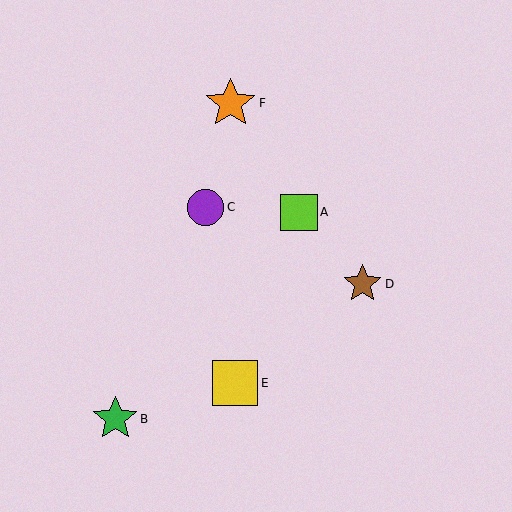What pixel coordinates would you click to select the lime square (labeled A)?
Click at (299, 212) to select the lime square A.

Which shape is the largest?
The orange star (labeled F) is the largest.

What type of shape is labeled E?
Shape E is a yellow square.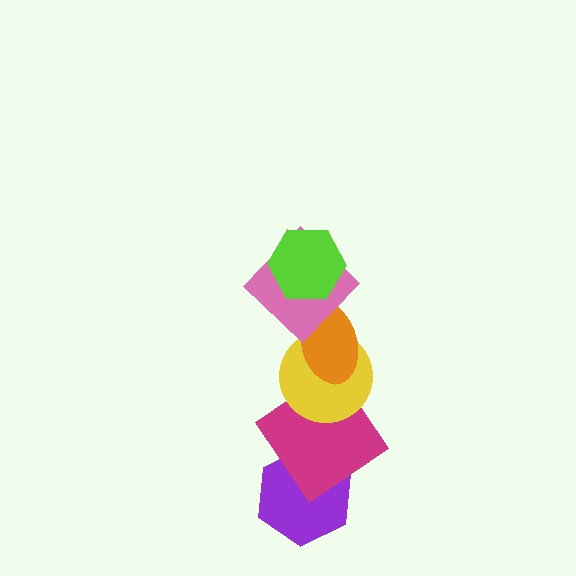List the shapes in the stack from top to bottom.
From top to bottom: the lime hexagon, the pink diamond, the orange ellipse, the yellow circle, the magenta diamond, the purple hexagon.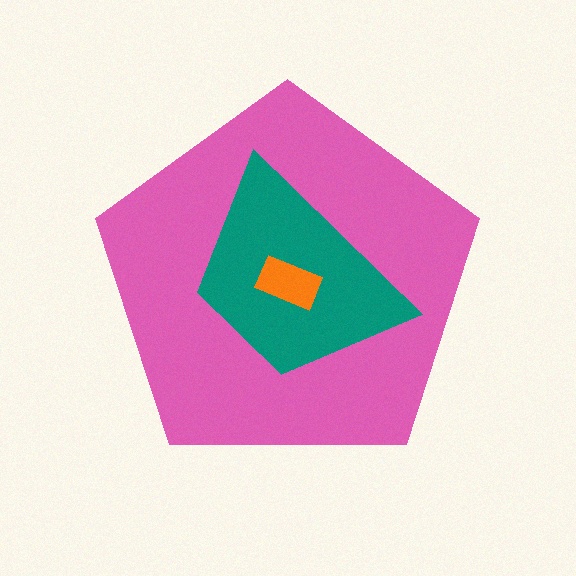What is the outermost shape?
The pink pentagon.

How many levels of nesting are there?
3.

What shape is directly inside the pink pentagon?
The teal trapezoid.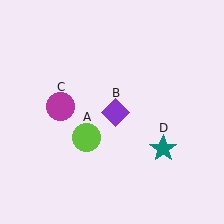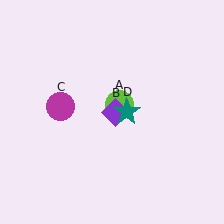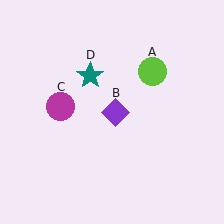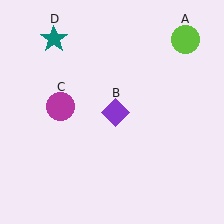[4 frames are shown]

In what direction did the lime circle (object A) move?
The lime circle (object A) moved up and to the right.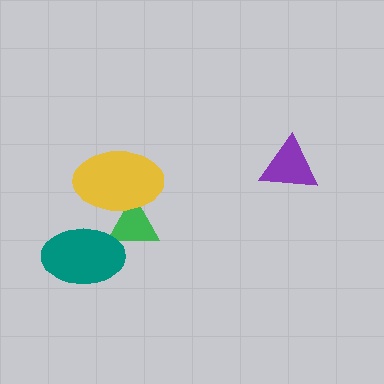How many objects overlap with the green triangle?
2 objects overlap with the green triangle.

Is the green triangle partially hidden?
Yes, it is partially covered by another shape.